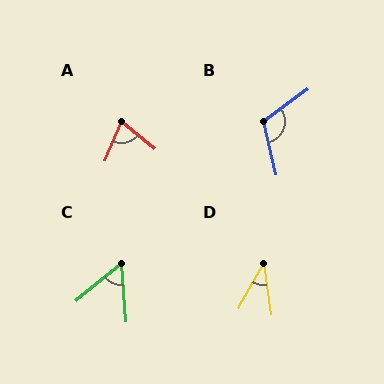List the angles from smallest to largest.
D (38°), C (56°), A (73°), B (113°).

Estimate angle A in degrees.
Approximately 73 degrees.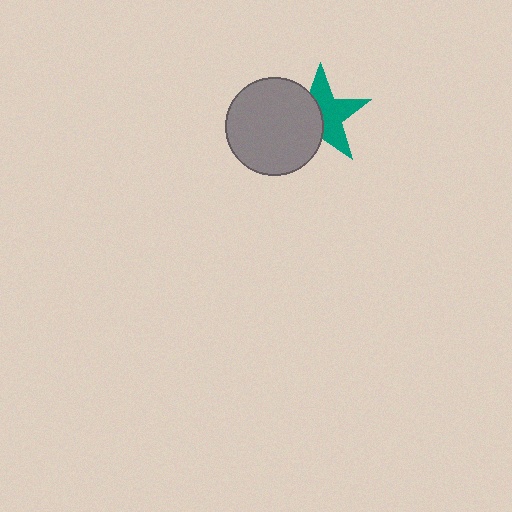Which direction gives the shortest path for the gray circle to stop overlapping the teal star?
Moving left gives the shortest separation.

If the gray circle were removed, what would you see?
You would see the complete teal star.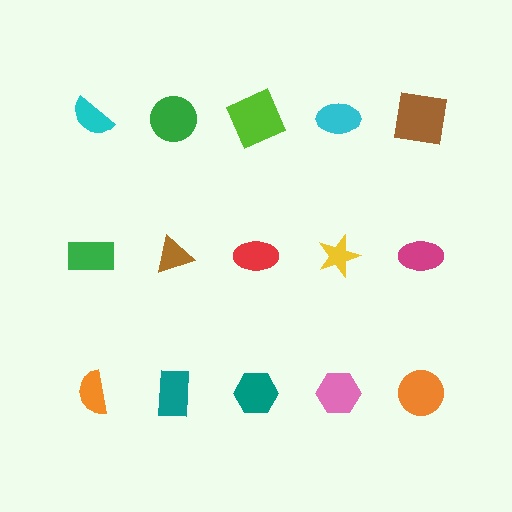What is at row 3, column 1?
An orange semicircle.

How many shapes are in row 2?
5 shapes.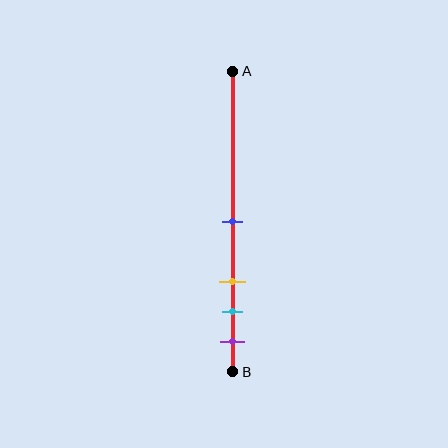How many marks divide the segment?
There are 4 marks dividing the segment.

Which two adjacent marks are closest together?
The cyan and purple marks are the closest adjacent pair.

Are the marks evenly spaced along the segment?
No, the marks are not evenly spaced.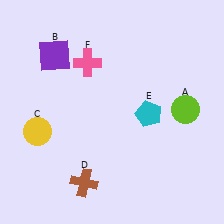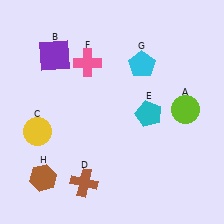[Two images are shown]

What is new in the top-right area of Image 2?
A cyan pentagon (G) was added in the top-right area of Image 2.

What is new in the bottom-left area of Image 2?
A brown hexagon (H) was added in the bottom-left area of Image 2.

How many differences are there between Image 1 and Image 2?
There are 2 differences between the two images.